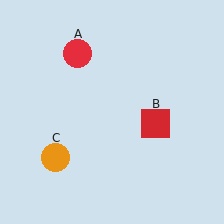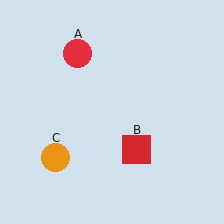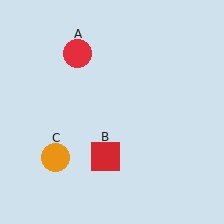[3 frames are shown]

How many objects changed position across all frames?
1 object changed position: red square (object B).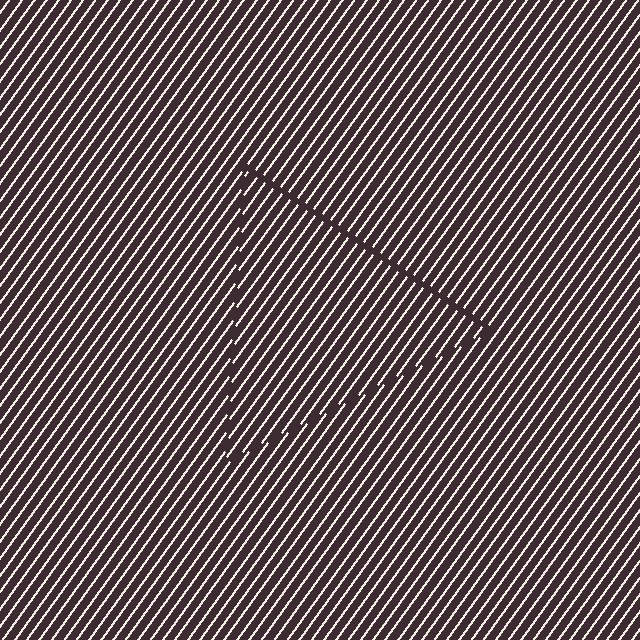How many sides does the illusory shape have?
3 sides — the line-ends trace a triangle.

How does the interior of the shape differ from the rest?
The interior of the shape contains the same grating, shifted by half a period — the contour is defined by the phase discontinuity where line-ends from the inner and outer gratings abut.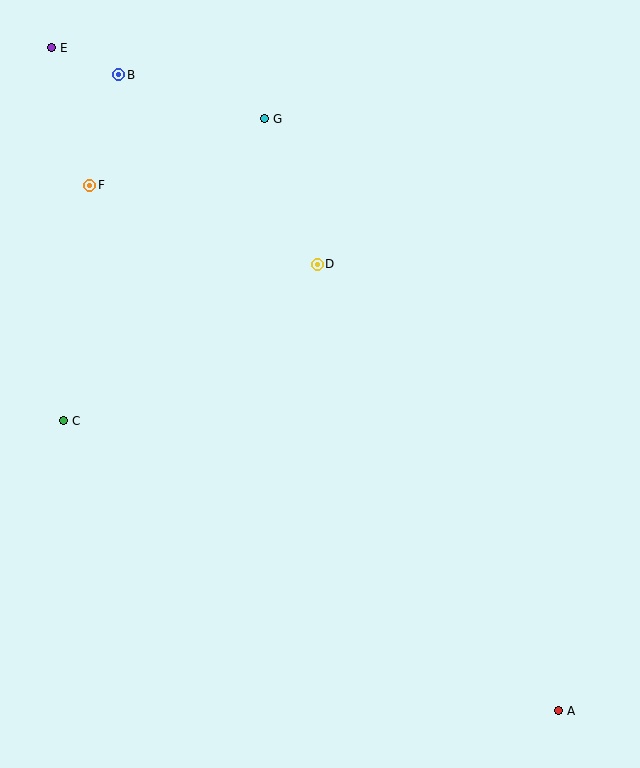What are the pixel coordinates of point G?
Point G is at (265, 119).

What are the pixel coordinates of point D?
Point D is at (317, 264).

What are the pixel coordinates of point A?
Point A is at (559, 711).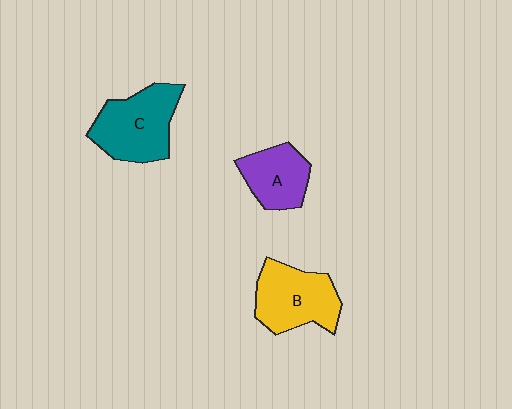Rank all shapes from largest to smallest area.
From largest to smallest: C (teal), B (yellow), A (purple).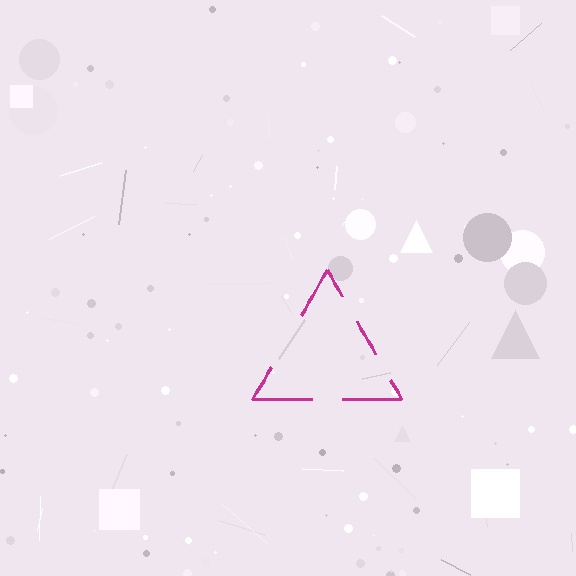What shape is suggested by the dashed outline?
The dashed outline suggests a triangle.